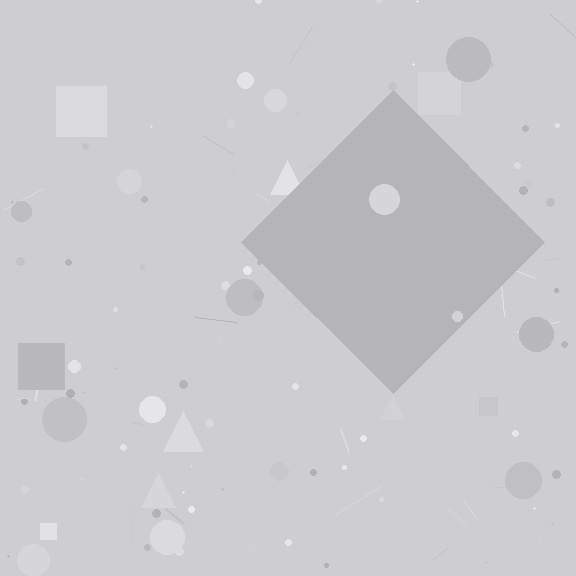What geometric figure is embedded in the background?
A diamond is embedded in the background.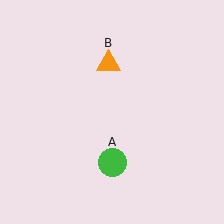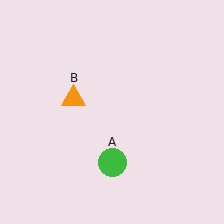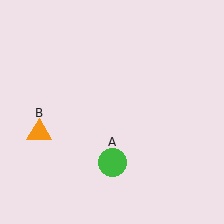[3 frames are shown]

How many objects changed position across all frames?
1 object changed position: orange triangle (object B).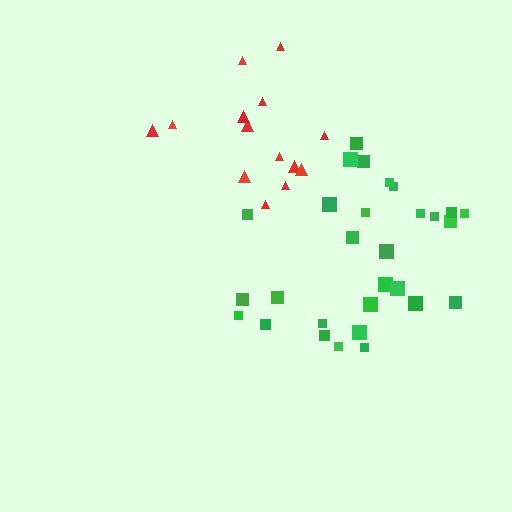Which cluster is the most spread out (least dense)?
Red.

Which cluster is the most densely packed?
Green.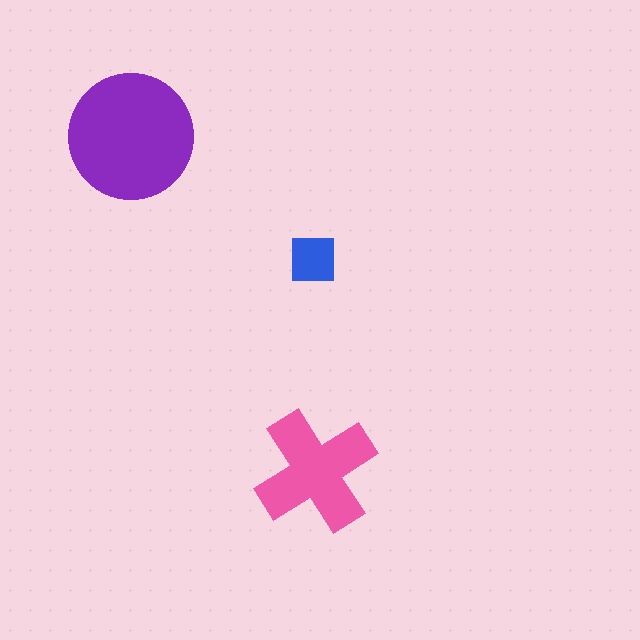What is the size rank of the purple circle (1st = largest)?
1st.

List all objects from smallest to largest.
The blue square, the pink cross, the purple circle.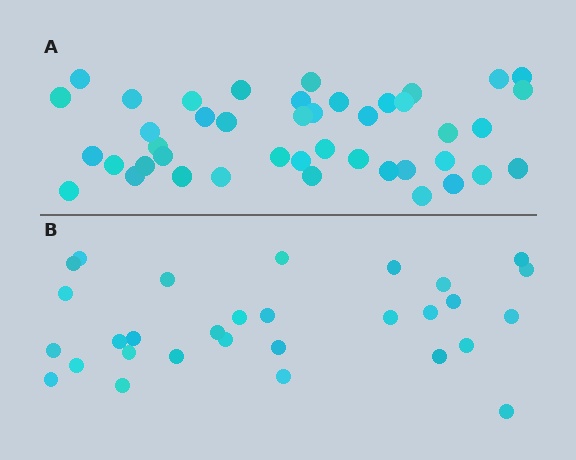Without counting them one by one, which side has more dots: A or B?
Region A (the top region) has more dots.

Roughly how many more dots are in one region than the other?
Region A has approximately 15 more dots than region B.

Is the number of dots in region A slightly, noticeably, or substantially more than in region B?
Region A has noticeably more, but not dramatically so. The ratio is roughly 1.4 to 1.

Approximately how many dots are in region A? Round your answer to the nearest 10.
About 40 dots. (The exact count is 43, which rounds to 40.)